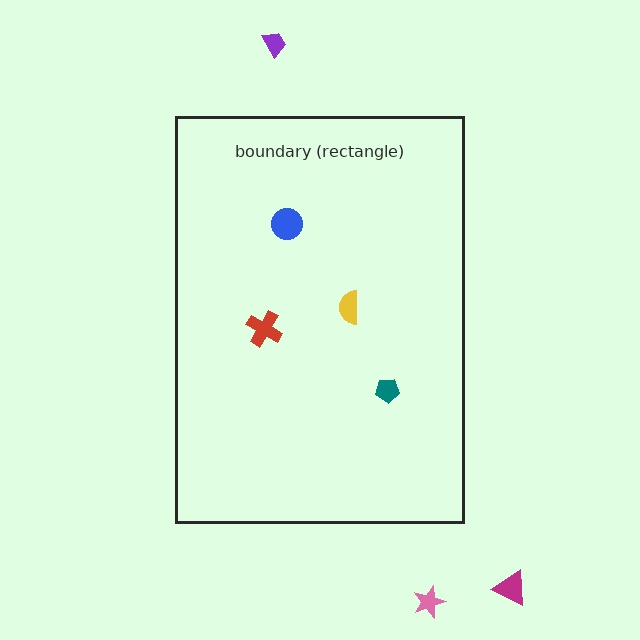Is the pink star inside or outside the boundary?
Outside.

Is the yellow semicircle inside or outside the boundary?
Inside.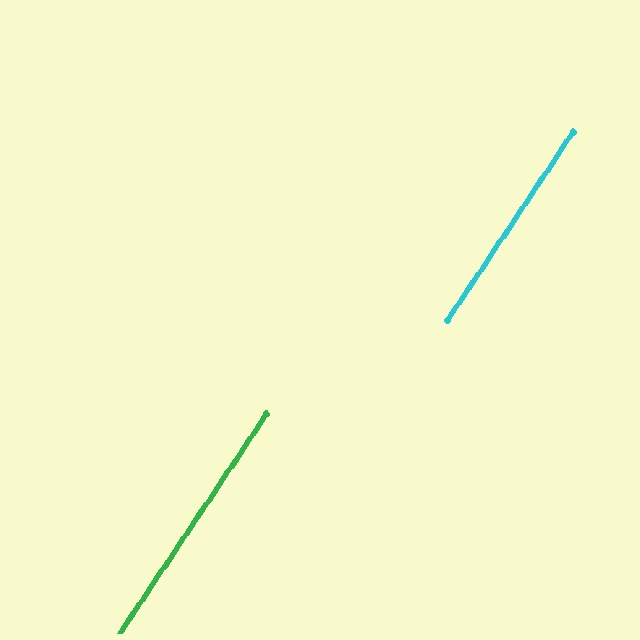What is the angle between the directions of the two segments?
Approximately 0 degrees.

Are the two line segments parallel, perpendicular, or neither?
Parallel — their directions differ by only 0.1°.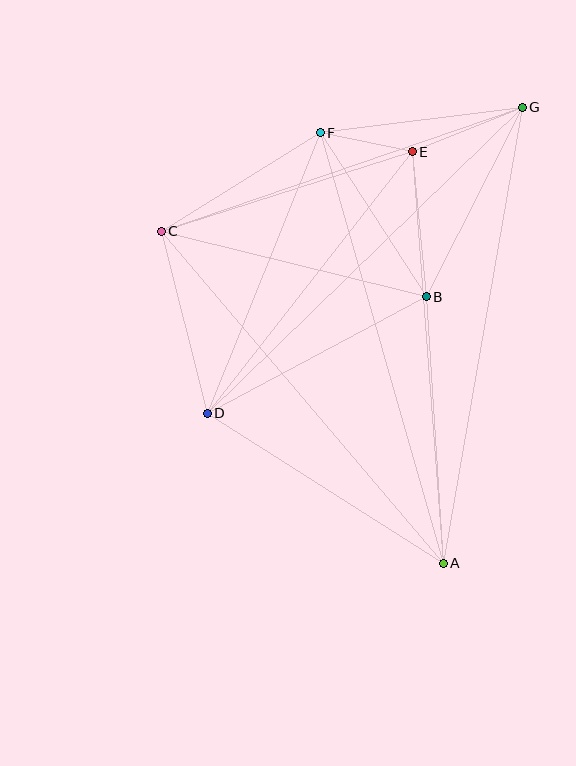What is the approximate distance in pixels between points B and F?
The distance between B and F is approximately 195 pixels.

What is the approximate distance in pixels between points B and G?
The distance between B and G is approximately 212 pixels.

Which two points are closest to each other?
Points E and F are closest to each other.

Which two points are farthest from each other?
Points A and G are farthest from each other.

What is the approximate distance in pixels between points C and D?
The distance between C and D is approximately 188 pixels.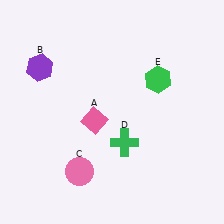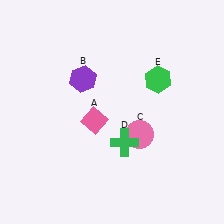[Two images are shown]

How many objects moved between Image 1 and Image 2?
2 objects moved between the two images.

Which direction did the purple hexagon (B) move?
The purple hexagon (B) moved right.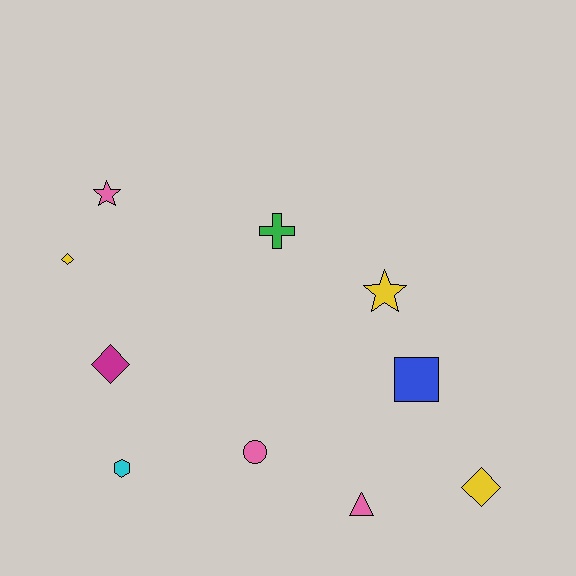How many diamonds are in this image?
There are 3 diamonds.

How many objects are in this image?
There are 10 objects.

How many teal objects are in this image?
There are no teal objects.